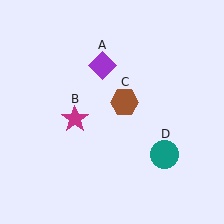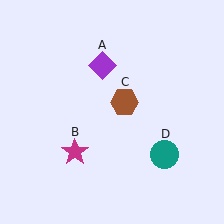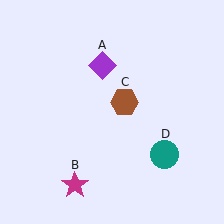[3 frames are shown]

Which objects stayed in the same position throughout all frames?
Purple diamond (object A) and brown hexagon (object C) and teal circle (object D) remained stationary.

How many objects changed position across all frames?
1 object changed position: magenta star (object B).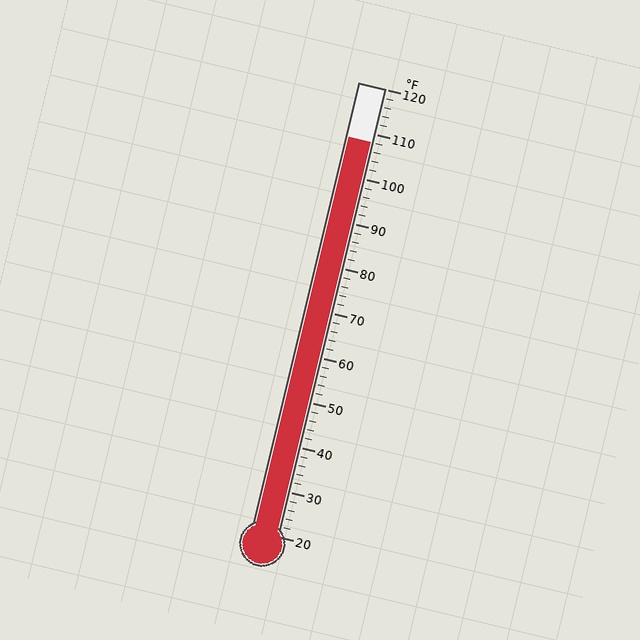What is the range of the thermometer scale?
The thermometer scale ranges from 20°F to 120°F.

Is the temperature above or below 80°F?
The temperature is above 80°F.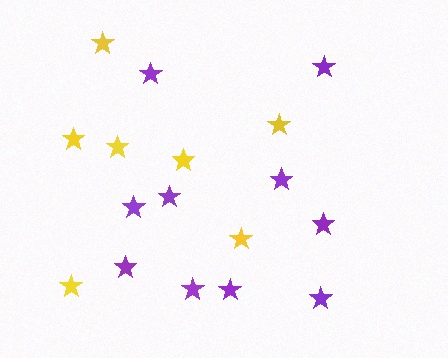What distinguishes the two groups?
There are 2 groups: one group of purple stars (10) and one group of yellow stars (7).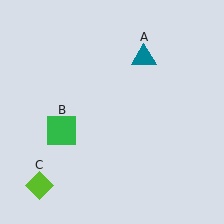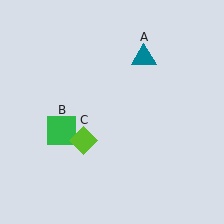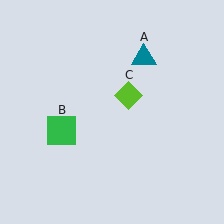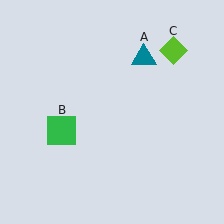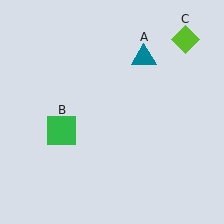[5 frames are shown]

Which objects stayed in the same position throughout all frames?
Teal triangle (object A) and green square (object B) remained stationary.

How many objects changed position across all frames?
1 object changed position: lime diamond (object C).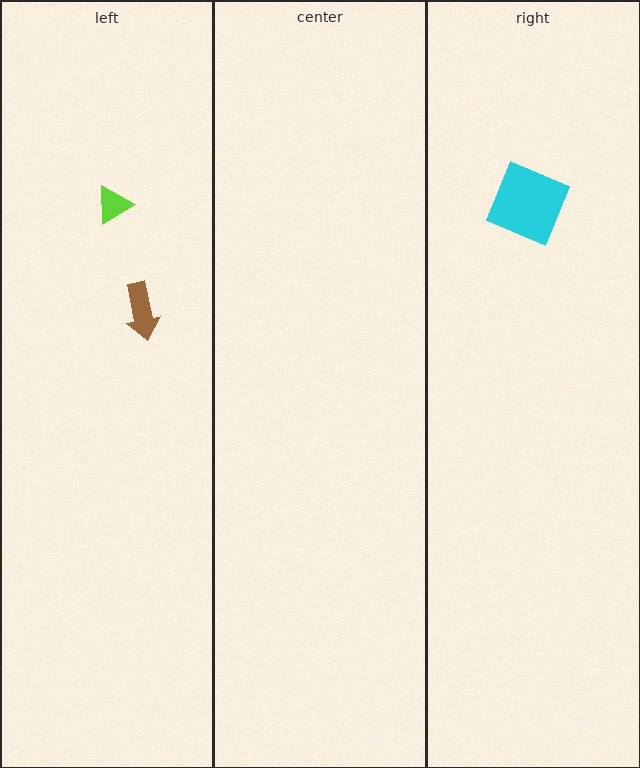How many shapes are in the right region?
1.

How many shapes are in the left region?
2.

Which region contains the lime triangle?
The left region.